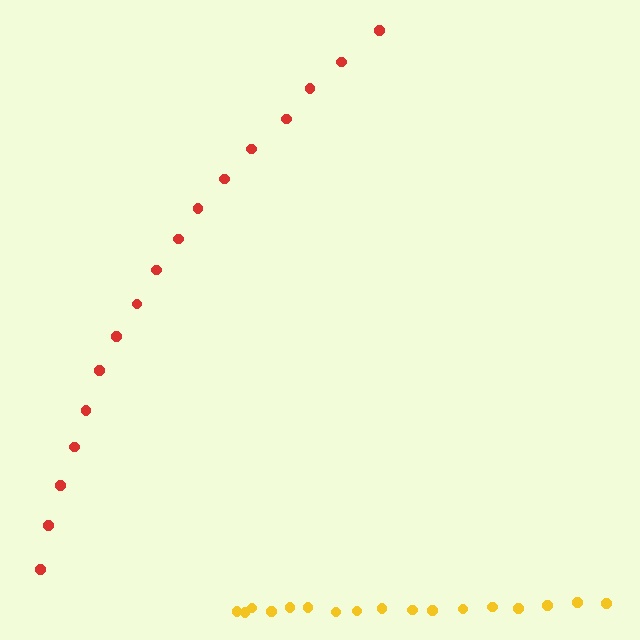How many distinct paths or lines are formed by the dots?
There are 2 distinct paths.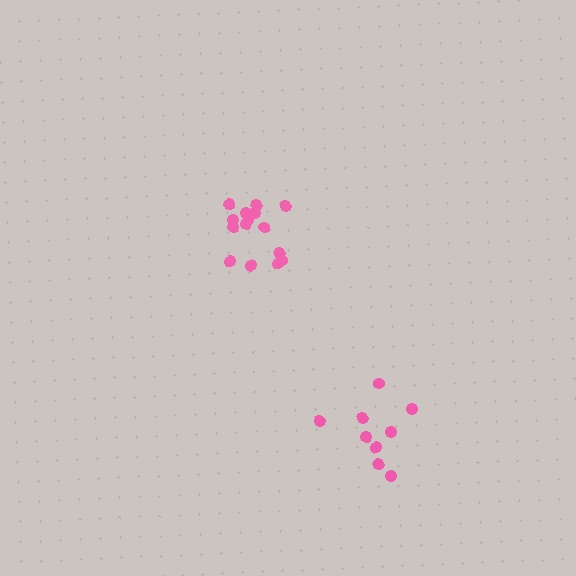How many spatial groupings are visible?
There are 2 spatial groupings.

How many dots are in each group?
Group 1: 9 dots, Group 2: 15 dots (24 total).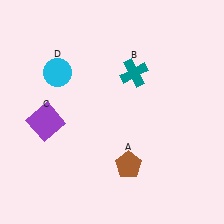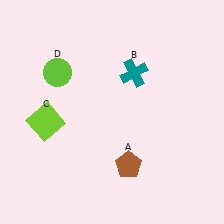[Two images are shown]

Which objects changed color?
C changed from purple to lime. D changed from cyan to lime.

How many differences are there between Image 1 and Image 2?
There are 2 differences between the two images.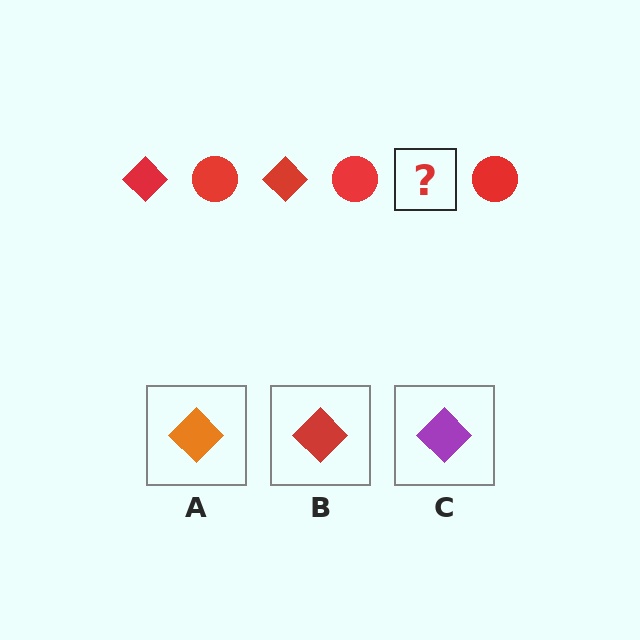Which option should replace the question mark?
Option B.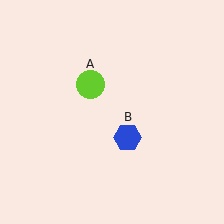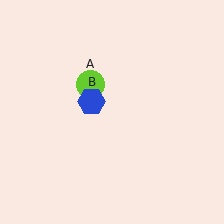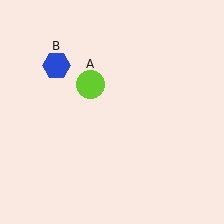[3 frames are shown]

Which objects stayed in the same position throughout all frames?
Lime circle (object A) remained stationary.